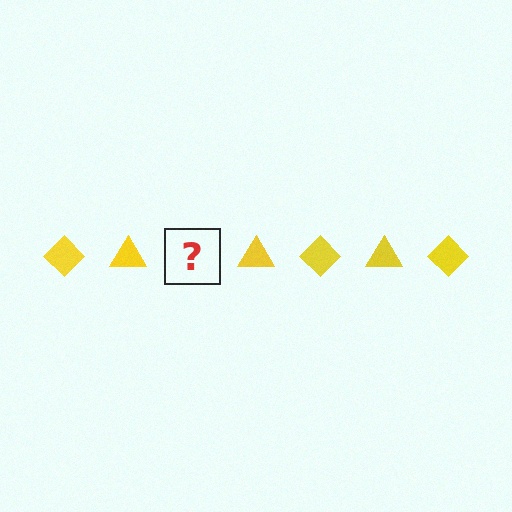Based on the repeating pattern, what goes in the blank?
The blank should be a yellow diamond.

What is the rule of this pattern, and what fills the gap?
The rule is that the pattern cycles through diamond, triangle shapes in yellow. The gap should be filled with a yellow diamond.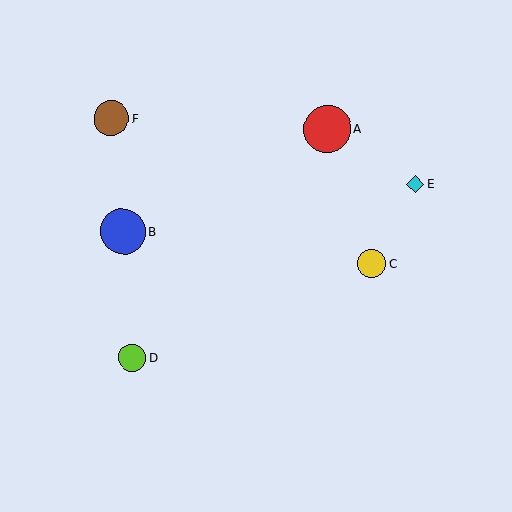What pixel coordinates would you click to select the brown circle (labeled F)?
Click at (111, 119) to select the brown circle F.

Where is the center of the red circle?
The center of the red circle is at (327, 130).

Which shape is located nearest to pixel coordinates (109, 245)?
The blue circle (labeled B) at (123, 231) is nearest to that location.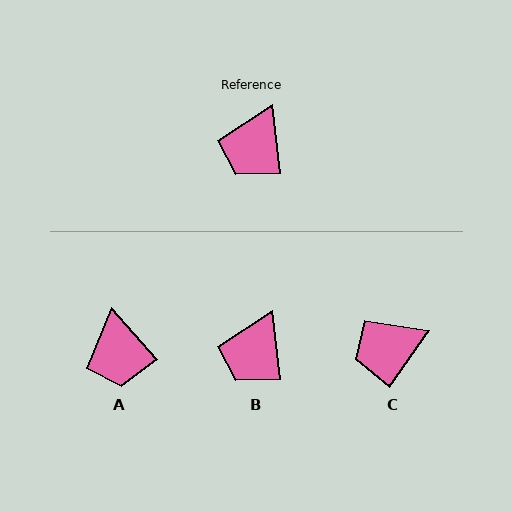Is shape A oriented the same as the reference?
No, it is off by about 35 degrees.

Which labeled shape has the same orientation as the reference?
B.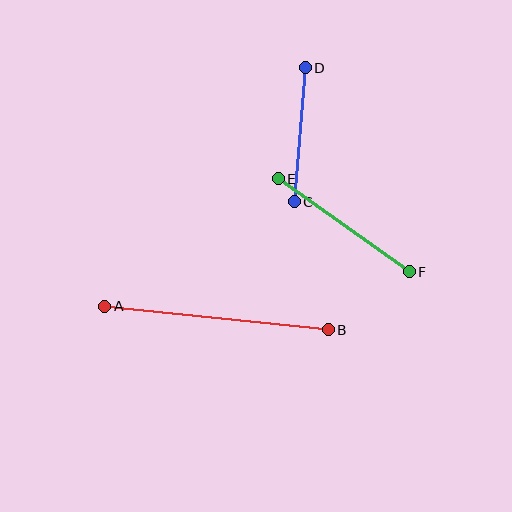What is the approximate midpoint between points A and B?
The midpoint is at approximately (216, 318) pixels.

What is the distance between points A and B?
The distance is approximately 225 pixels.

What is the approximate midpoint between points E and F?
The midpoint is at approximately (344, 225) pixels.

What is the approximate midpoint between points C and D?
The midpoint is at approximately (300, 135) pixels.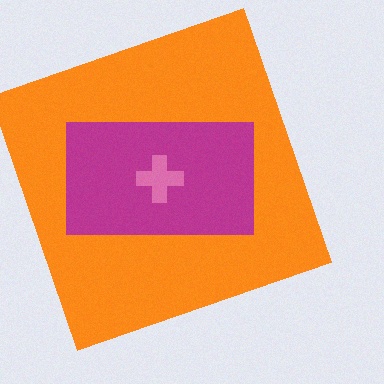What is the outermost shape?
The orange square.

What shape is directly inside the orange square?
The magenta rectangle.